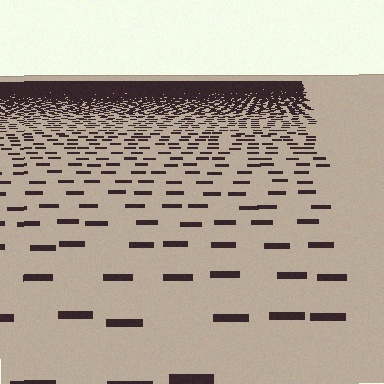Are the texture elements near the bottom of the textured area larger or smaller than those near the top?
Larger. Near the bottom, elements are closer to the viewer and appear at a bigger on-screen size.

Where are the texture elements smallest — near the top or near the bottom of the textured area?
Near the top.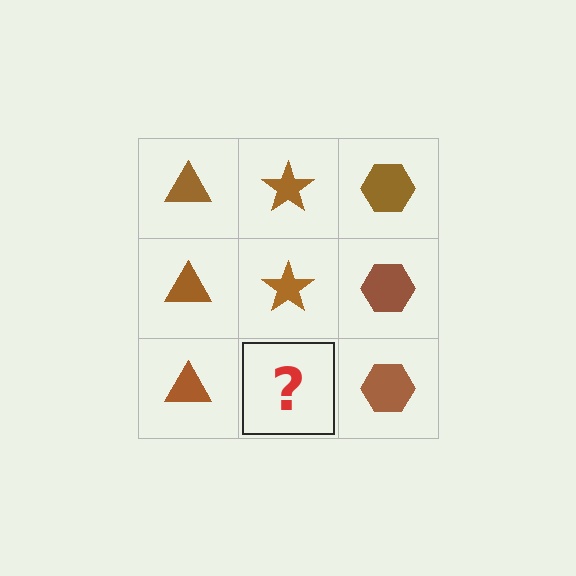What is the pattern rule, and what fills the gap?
The rule is that each column has a consistent shape. The gap should be filled with a brown star.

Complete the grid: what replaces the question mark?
The question mark should be replaced with a brown star.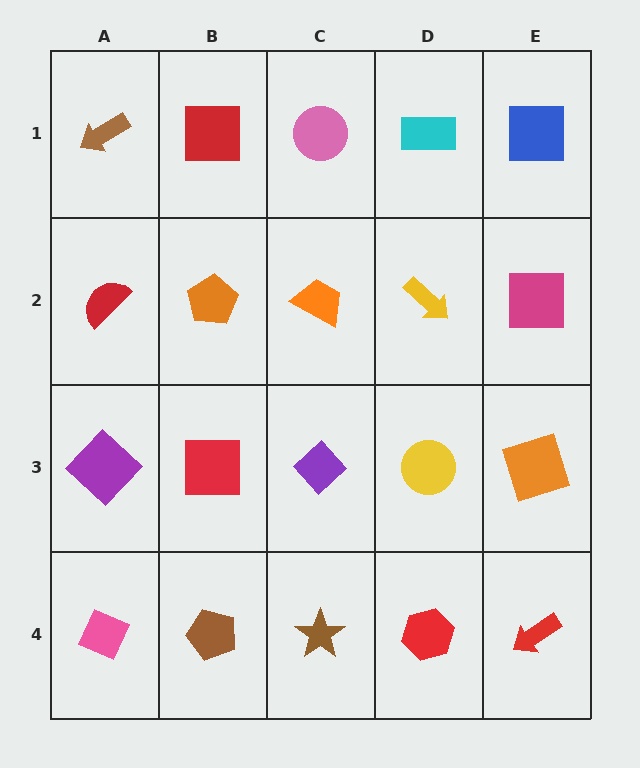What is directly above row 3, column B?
An orange pentagon.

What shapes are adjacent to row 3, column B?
An orange pentagon (row 2, column B), a brown pentagon (row 4, column B), a purple diamond (row 3, column A), a purple diamond (row 3, column C).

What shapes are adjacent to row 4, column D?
A yellow circle (row 3, column D), a brown star (row 4, column C), a red arrow (row 4, column E).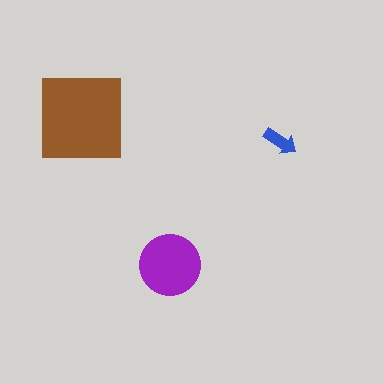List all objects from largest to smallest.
The brown square, the purple circle, the blue arrow.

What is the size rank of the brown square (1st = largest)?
1st.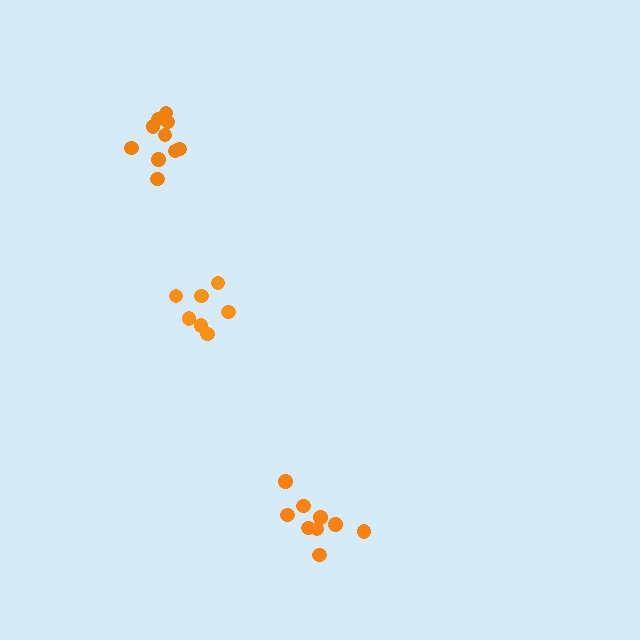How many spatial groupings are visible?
There are 3 spatial groupings.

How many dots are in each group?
Group 1: 7 dots, Group 2: 9 dots, Group 3: 10 dots (26 total).